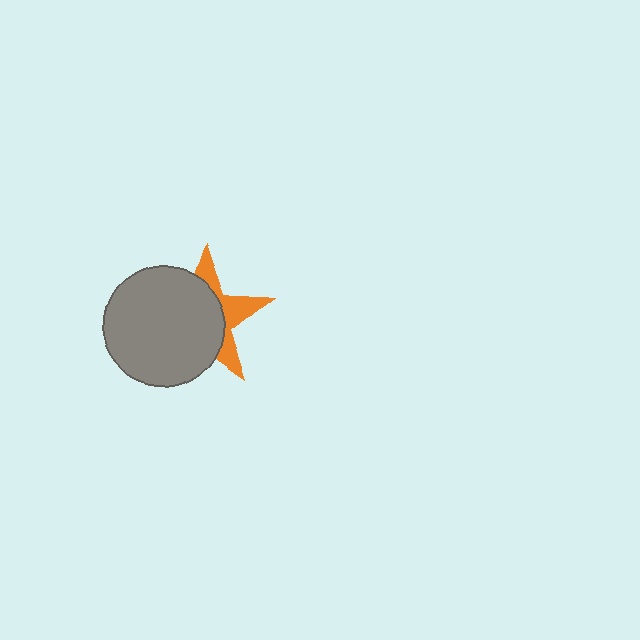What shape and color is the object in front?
The object in front is a gray circle.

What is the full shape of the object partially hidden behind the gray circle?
The partially hidden object is an orange star.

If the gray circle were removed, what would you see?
You would see the complete orange star.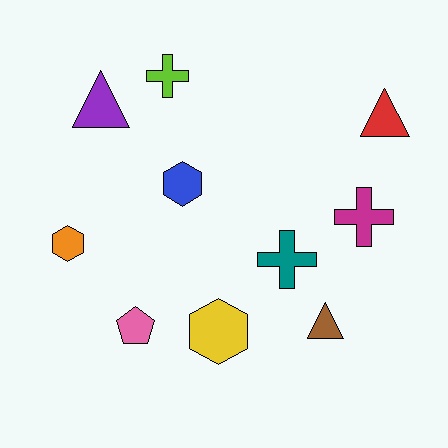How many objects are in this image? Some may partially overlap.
There are 10 objects.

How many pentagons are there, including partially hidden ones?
There is 1 pentagon.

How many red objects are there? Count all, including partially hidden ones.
There is 1 red object.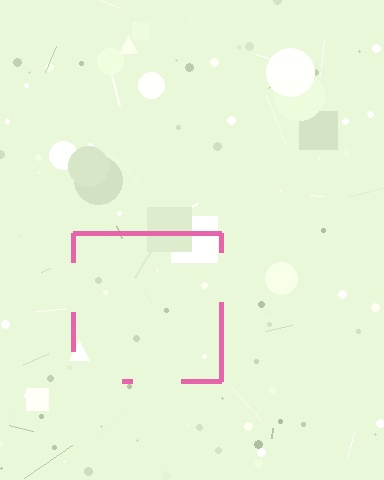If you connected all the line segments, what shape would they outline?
They would outline a square.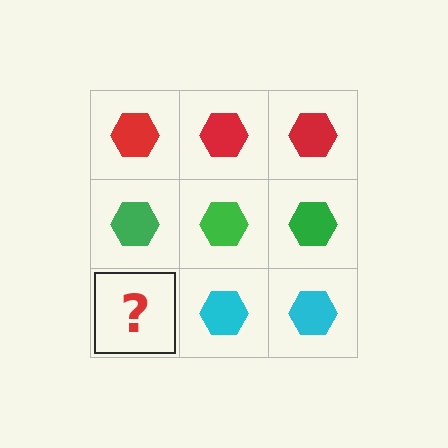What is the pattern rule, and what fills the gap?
The rule is that each row has a consistent color. The gap should be filled with a cyan hexagon.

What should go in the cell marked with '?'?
The missing cell should contain a cyan hexagon.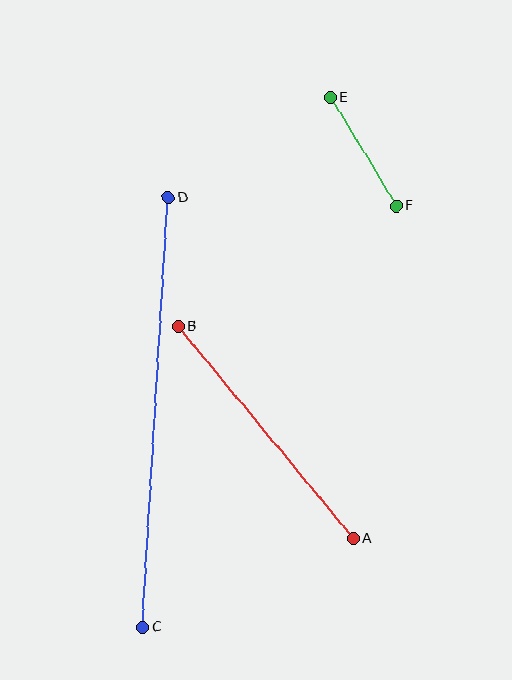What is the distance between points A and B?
The distance is approximately 276 pixels.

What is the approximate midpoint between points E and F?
The midpoint is at approximately (363, 152) pixels.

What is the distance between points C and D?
The distance is approximately 430 pixels.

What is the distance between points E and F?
The distance is approximately 126 pixels.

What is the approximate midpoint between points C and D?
The midpoint is at approximately (155, 412) pixels.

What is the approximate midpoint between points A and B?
The midpoint is at approximately (266, 432) pixels.